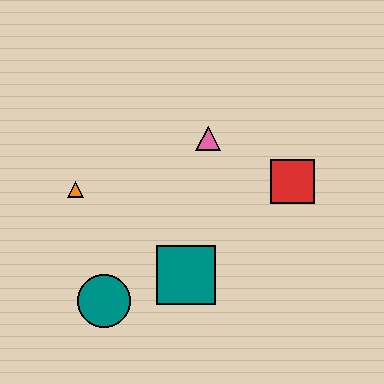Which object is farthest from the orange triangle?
The red square is farthest from the orange triangle.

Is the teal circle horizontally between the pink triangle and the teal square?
No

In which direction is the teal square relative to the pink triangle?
The teal square is below the pink triangle.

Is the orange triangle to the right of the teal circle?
No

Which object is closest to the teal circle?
The teal square is closest to the teal circle.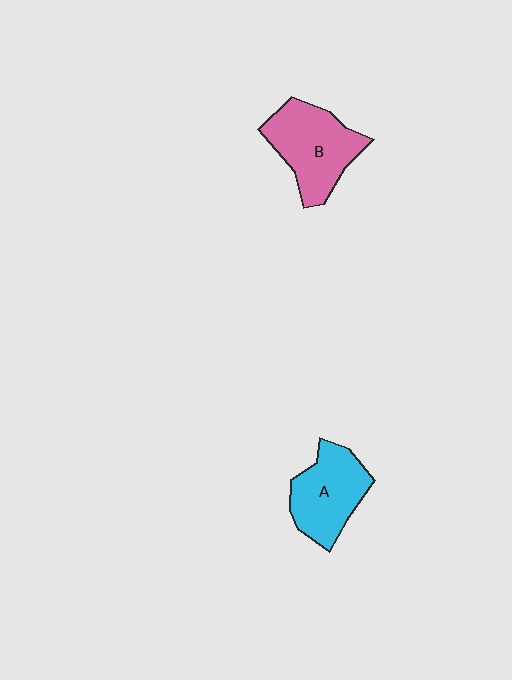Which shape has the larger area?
Shape B (pink).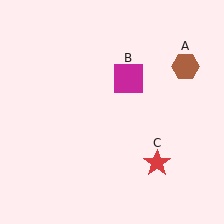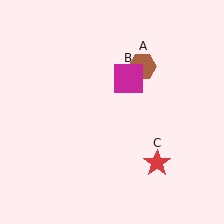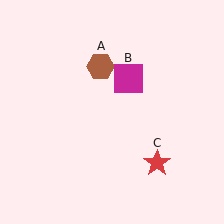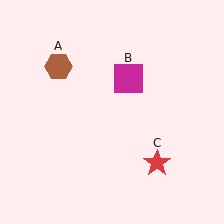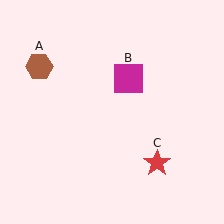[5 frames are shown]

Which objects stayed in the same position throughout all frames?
Magenta square (object B) and red star (object C) remained stationary.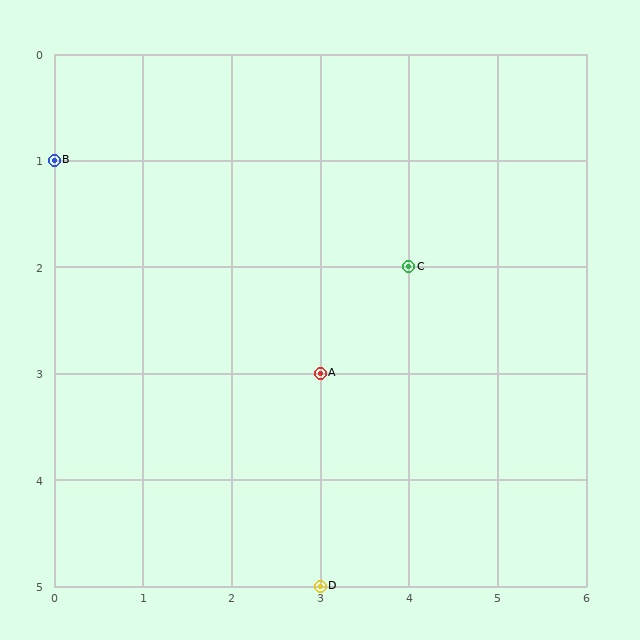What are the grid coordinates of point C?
Point C is at grid coordinates (4, 2).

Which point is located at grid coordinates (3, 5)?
Point D is at (3, 5).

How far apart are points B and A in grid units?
Points B and A are 3 columns and 2 rows apart (about 3.6 grid units diagonally).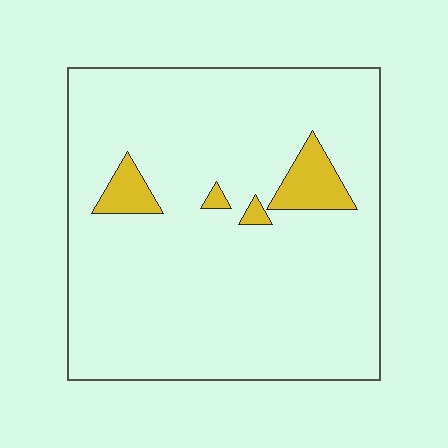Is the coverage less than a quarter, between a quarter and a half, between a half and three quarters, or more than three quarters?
Less than a quarter.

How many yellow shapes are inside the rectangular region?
4.